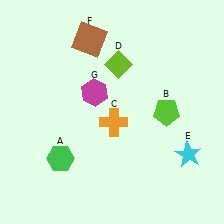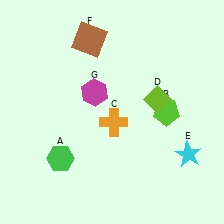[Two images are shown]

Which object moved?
The lime diamond (D) moved right.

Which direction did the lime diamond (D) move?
The lime diamond (D) moved right.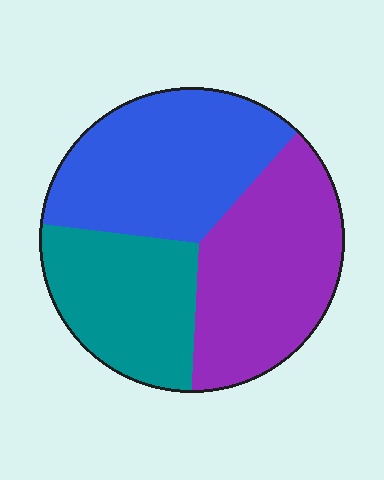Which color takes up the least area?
Teal, at roughly 25%.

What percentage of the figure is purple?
Purple covers about 35% of the figure.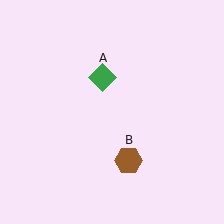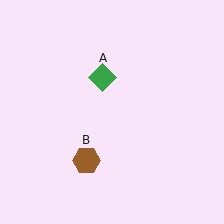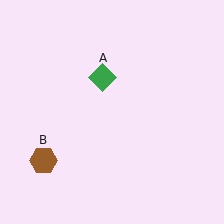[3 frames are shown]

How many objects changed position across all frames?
1 object changed position: brown hexagon (object B).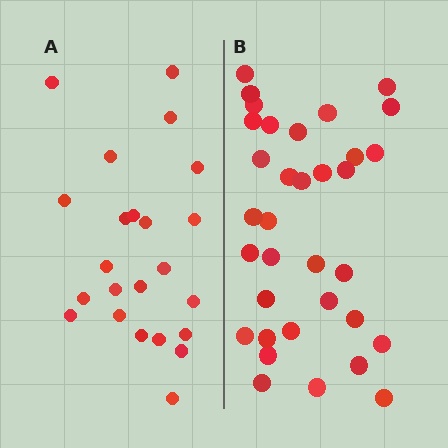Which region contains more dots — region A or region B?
Region B (the right region) has more dots.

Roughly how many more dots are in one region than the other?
Region B has roughly 12 or so more dots than region A.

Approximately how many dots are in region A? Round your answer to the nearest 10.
About 20 dots. (The exact count is 23, which rounds to 20.)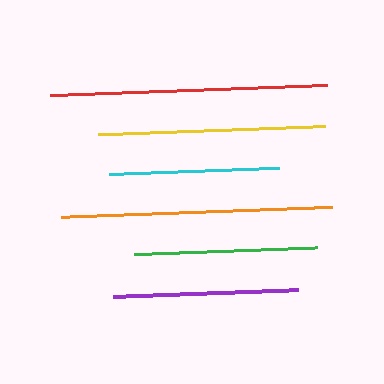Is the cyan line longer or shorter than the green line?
The green line is longer than the cyan line.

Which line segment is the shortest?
The cyan line is the shortest at approximately 170 pixels.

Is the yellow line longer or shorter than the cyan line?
The yellow line is longer than the cyan line.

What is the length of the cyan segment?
The cyan segment is approximately 170 pixels long.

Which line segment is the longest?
The red line is the longest at approximately 277 pixels.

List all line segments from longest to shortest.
From longest to shortest: red, orange, yellow, purple, green, cyan.